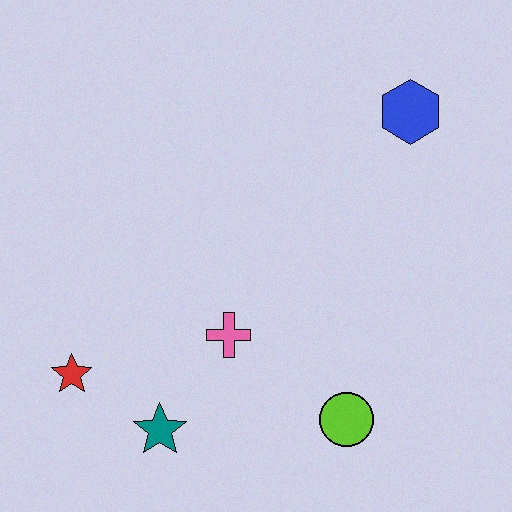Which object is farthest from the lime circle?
The blue hexagon is farthest from the lime circle.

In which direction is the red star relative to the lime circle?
The red star is to the left of the lime circle.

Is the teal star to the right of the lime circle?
No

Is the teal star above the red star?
No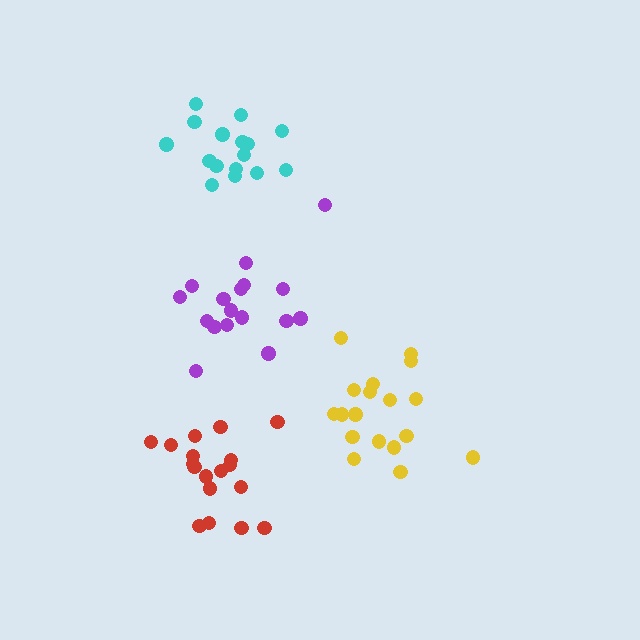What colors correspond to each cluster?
The clusters are colored: purple, cyan, yellow, red.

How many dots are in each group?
Group 1: 17 dots, Group 2: 16 dots, Group 3: 18 dots, Group 4: 18 dots (69 total).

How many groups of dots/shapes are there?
There are 4 groups.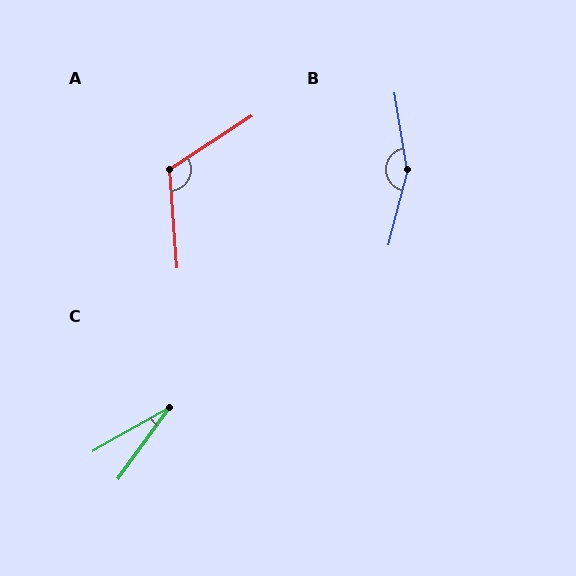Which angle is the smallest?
C, at approximately 25 degrees.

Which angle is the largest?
B, at approximately 157 degrees.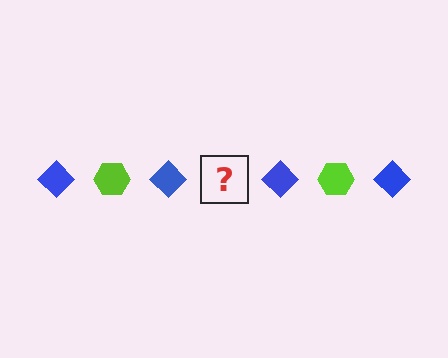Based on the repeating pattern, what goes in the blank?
The blank should be a lime hexagon.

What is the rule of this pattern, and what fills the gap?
The rule is that the pattern alternates between blue diamond and lime hexagon. The gap should be filled with a lime hexagon.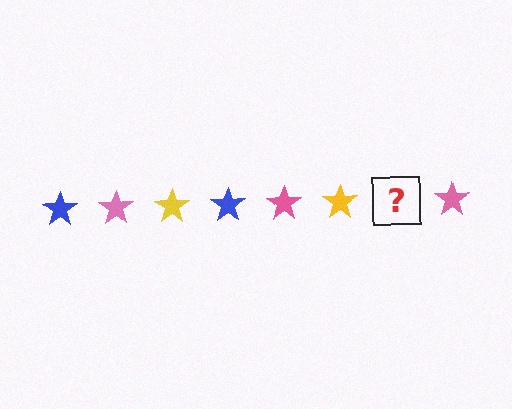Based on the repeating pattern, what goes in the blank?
The blank should be a blue star.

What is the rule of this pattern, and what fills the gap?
The rule is that the pattern cycles through blue, pink, yellow stars. The gap should be filled with a blue star.